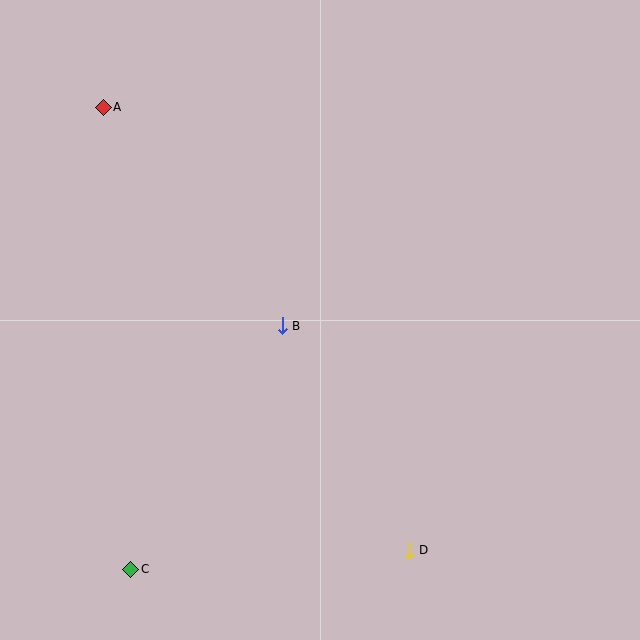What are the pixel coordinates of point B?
Point B is at (282, 326).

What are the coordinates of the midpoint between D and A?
The midpoint between D and A is at (256, 329).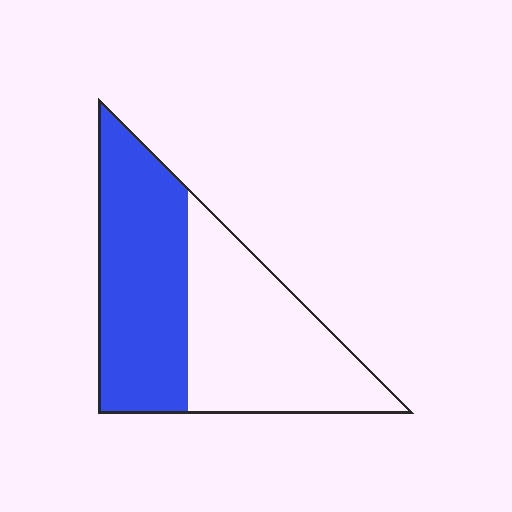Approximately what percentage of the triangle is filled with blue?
Approximately 50%.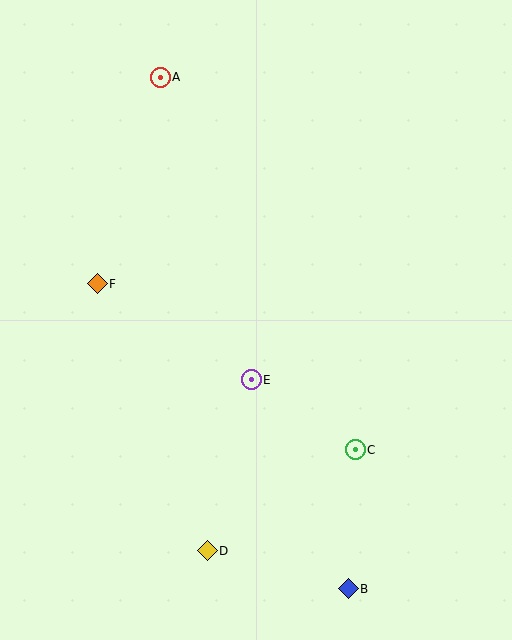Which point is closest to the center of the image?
Point E at (251, 380) is closest to the center.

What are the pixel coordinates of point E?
Point E is at (251, 380).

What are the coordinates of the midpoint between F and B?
The midpoint between F and B is at (223, 436).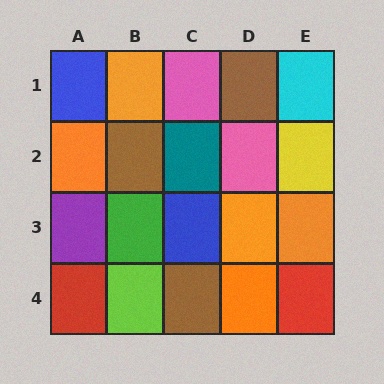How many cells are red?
2 cells are red.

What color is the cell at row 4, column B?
Lime.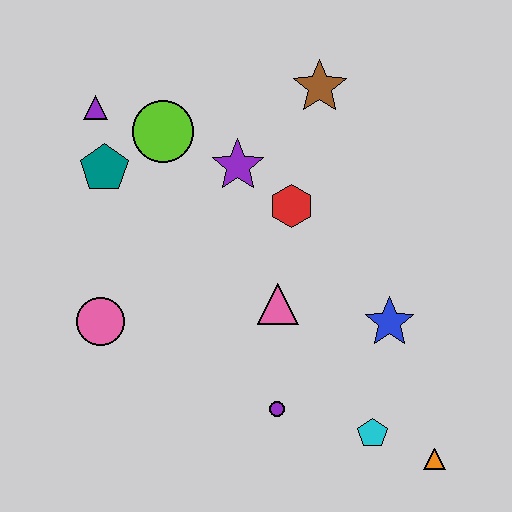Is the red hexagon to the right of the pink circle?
Yes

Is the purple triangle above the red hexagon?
Yes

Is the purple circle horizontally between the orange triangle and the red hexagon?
No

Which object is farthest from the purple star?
The orange triangle is farthest from the purple star.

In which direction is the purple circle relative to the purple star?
The purple circle is below the purple star.